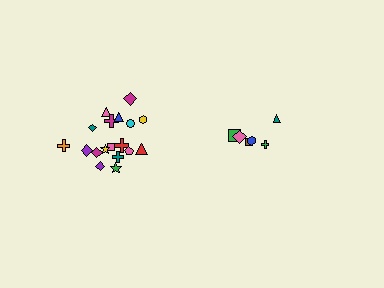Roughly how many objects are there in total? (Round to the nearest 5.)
Roughly 25 objects in total.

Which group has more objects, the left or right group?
The left group.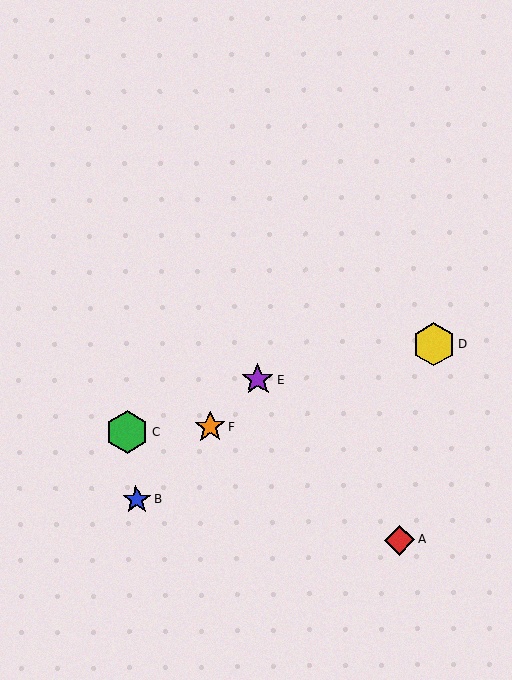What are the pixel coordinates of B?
Object B is at (136, 500).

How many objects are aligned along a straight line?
3 objects (B, E, F) are aligned along a straight line.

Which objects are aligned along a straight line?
Objects B, E, F are aligned along a straight line.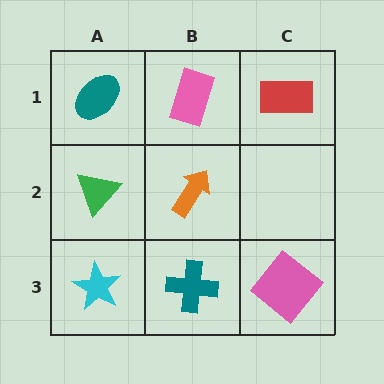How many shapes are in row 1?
3 shapes.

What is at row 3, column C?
A pink diamond.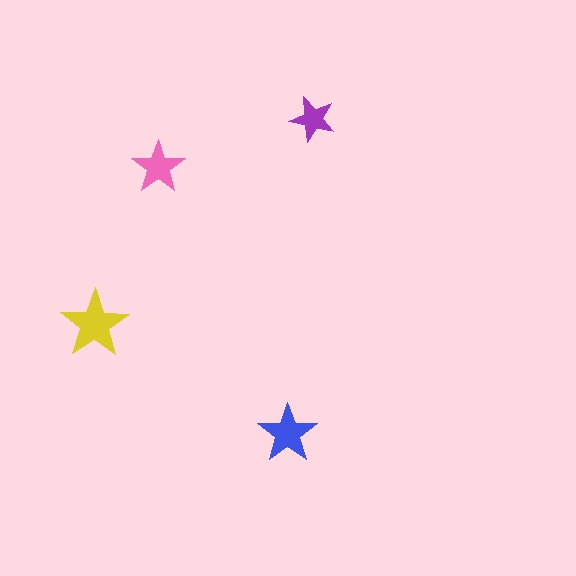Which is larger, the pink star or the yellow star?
The yellow one.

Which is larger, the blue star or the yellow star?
The yellow one.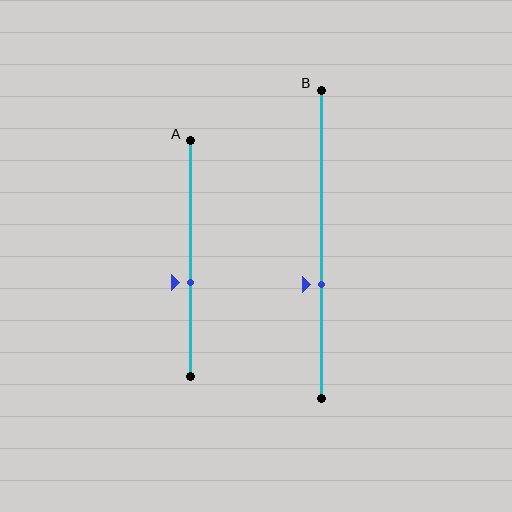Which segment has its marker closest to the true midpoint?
Segment A has its marker closest to the true midpoint.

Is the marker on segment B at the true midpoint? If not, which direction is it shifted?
No, the marker on segment B is shifted downward by about 13% of the segment length.